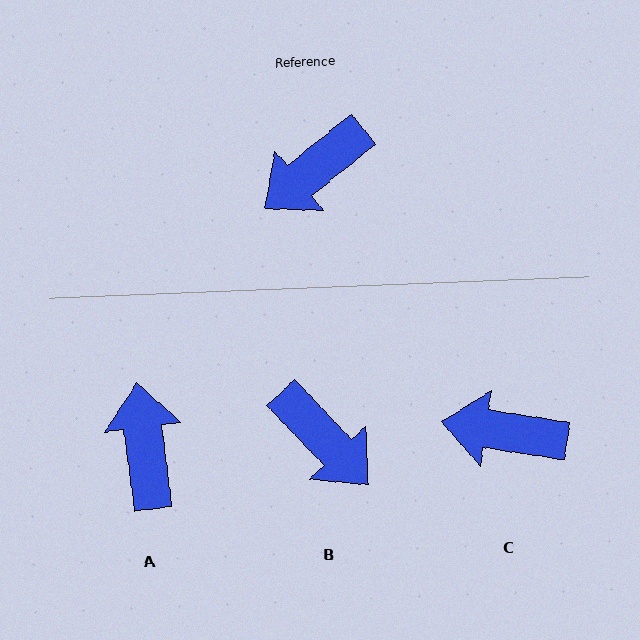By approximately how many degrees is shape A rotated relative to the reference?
Approximately 121 degrees clockwise.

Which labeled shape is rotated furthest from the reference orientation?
A, about 121 degrees away.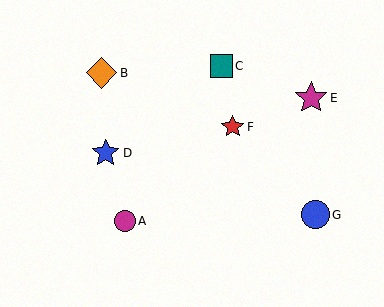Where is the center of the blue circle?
The center of the blue circle is at (316, 215).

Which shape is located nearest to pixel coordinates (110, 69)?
The orange diamond (labeled B) at (102, 73) is nearest to that location.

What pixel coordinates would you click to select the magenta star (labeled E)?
Click at (311, 98) to select the magenta star E.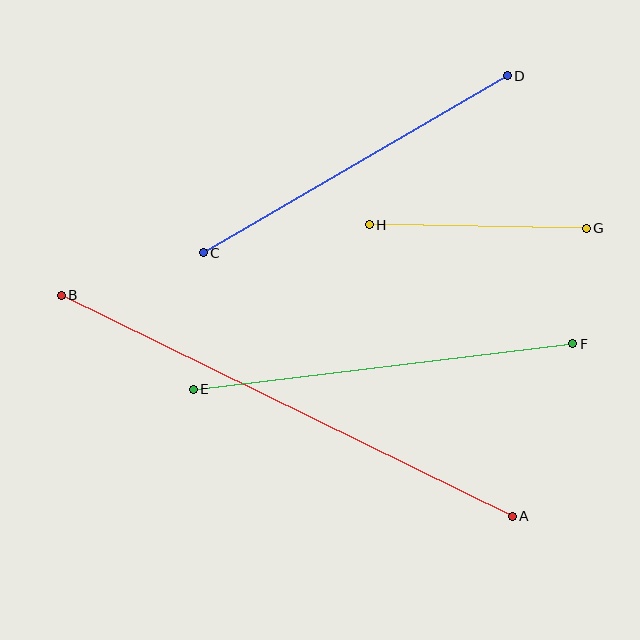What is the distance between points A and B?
The distance is approximately 503 pixels.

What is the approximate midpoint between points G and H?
The midpoint is at approximately (478, 226) pixels.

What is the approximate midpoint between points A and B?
The midpoint is at approximately (287, 406) pixels.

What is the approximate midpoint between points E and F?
The midpoint is at approximately (383, 367) pixels.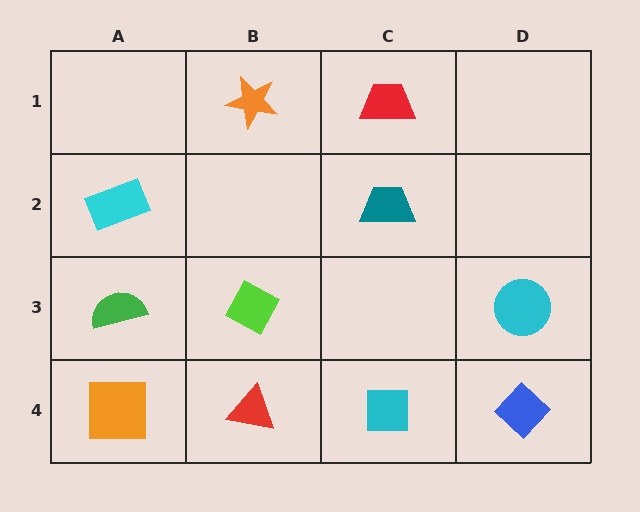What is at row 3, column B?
A lime diamond.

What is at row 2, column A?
A cyan rectangle.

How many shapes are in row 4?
4 shapes.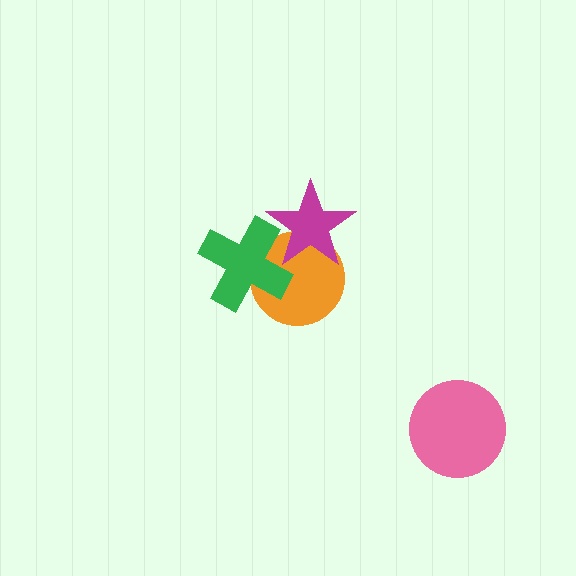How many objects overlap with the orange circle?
2 objects overlap with the orange circle.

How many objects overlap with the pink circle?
0 objects overlap with the pink circle.